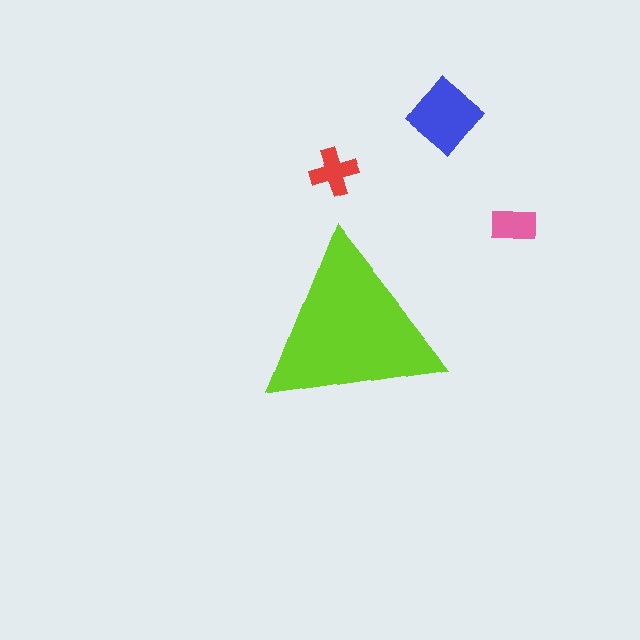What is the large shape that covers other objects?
A lime triangle.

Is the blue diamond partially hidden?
No, the blue diamond is fully visible.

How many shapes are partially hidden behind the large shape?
0 shapes are partially hidden.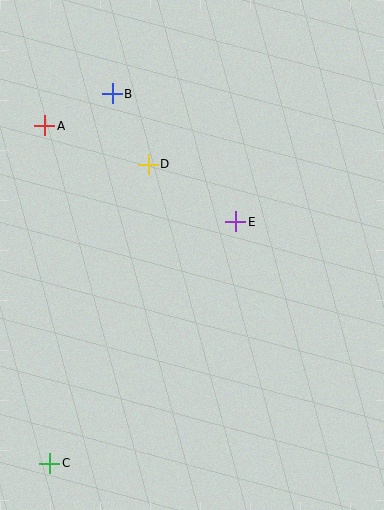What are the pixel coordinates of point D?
Point D is at (148, 164).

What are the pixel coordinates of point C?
Point C is at (50, 463).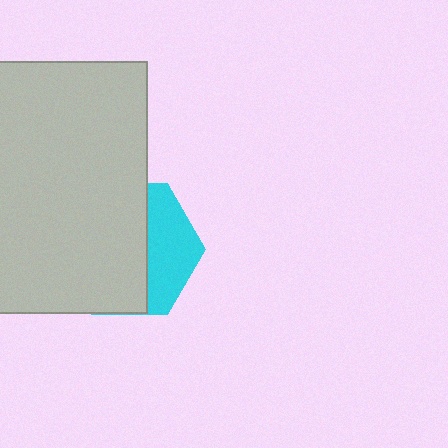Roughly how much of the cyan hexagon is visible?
A small part of it is visible (roughly 35%).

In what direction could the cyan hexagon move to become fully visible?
The cyan hexagon could move right. That would shift it out from behind the light gray rectangle entirely.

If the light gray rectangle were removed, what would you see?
You would see the complete cyan hexagon.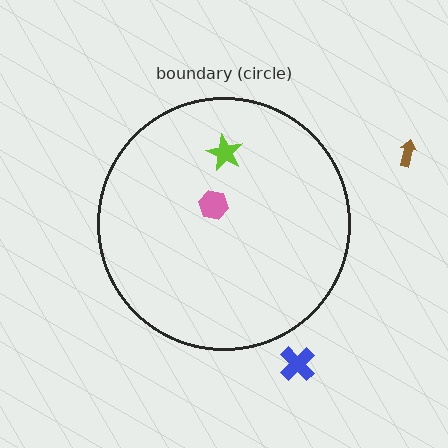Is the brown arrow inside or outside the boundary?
Outside.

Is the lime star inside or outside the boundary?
Inside.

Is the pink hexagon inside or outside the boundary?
Inside.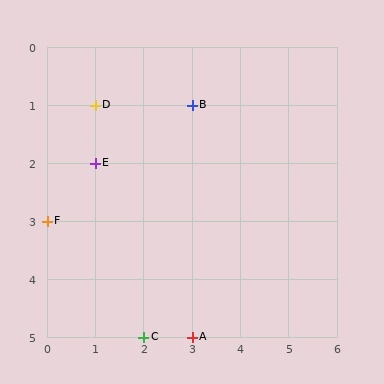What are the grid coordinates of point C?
Point C is at grid coordinates (2, 5).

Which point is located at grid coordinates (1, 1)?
Point D is at (1, 1).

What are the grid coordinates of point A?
Point A is at grid coordinates (3, 5).